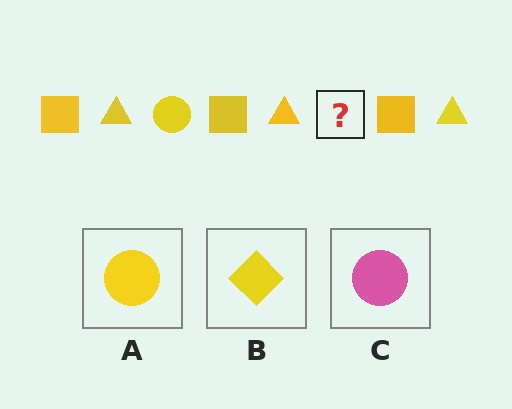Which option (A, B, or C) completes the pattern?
A.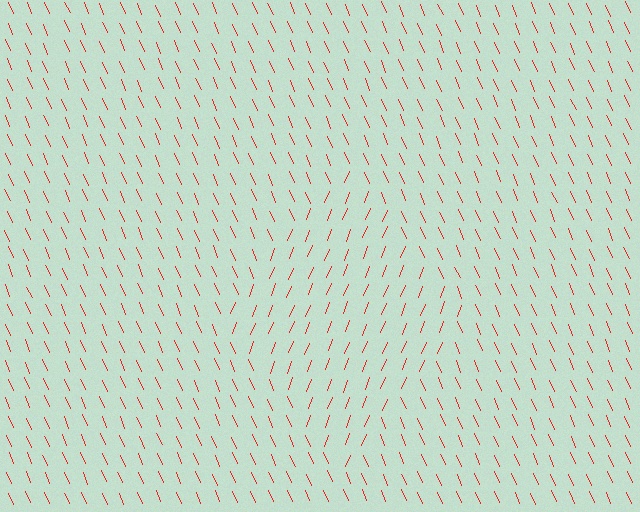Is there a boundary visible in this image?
Yes, there is a texture boundary formed by a change in line orientation.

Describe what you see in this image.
The image is filled with small red line segments. A diamond region in the image has lines oriented differently from the surrounding lines, creating a visible texture boundary.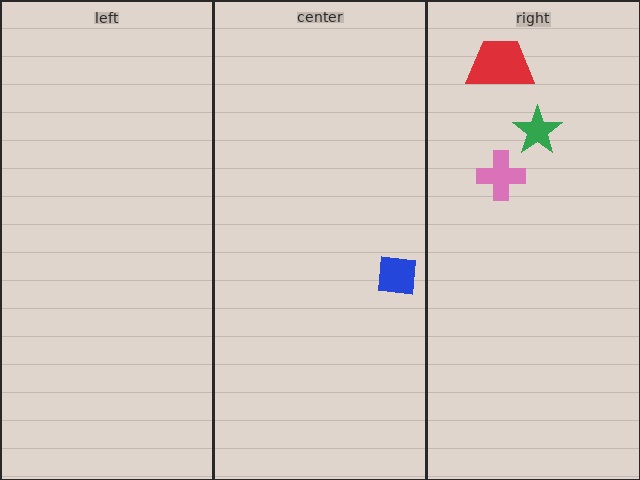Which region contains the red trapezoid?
The right region.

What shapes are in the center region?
The blue square.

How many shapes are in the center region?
1.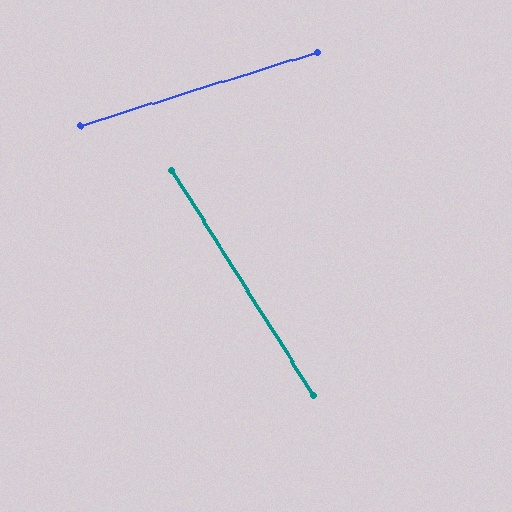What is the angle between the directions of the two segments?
Approximately 75 degrees.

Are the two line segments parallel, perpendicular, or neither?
Neither parallel nor perpendicular — they differ by about 75°.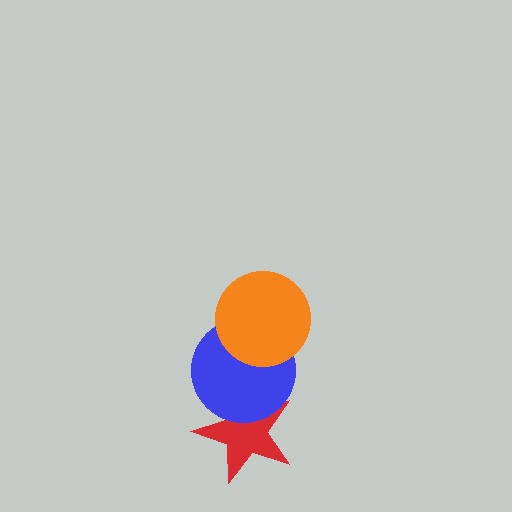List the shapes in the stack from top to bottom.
From top to bottom: the orange circle, the blue circle, the red star.